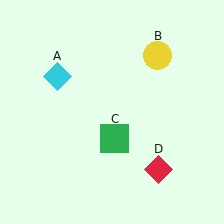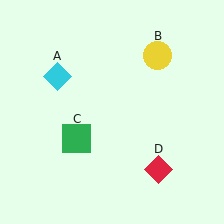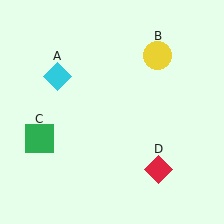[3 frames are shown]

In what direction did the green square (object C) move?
The green square (object C) moved left.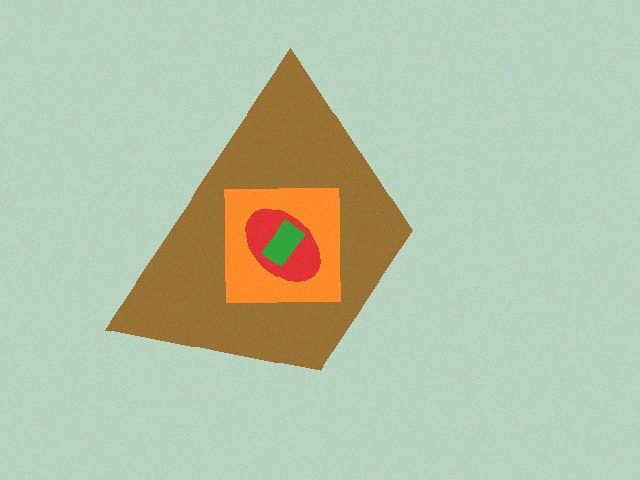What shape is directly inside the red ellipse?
The green rectangle.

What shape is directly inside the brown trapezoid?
The orange square.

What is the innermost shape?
The green rectangle.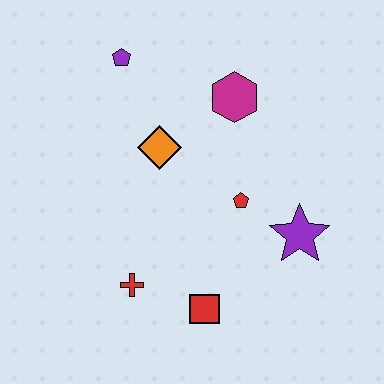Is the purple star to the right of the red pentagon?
Yes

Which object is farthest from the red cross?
The purple pentagon is farthest from the red cross.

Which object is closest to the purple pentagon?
The orange diamond is closest to the purple pentagon.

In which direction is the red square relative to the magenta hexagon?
The red square is below the magenta hexagon.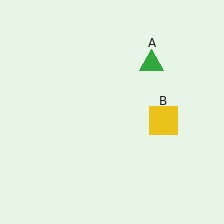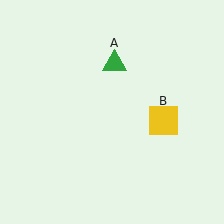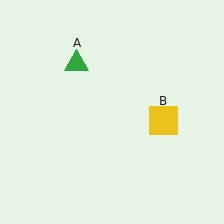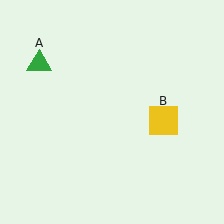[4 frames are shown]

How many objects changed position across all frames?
1 object changed position: green triangle (object A).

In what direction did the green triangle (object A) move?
The green triangle (object A) moved left.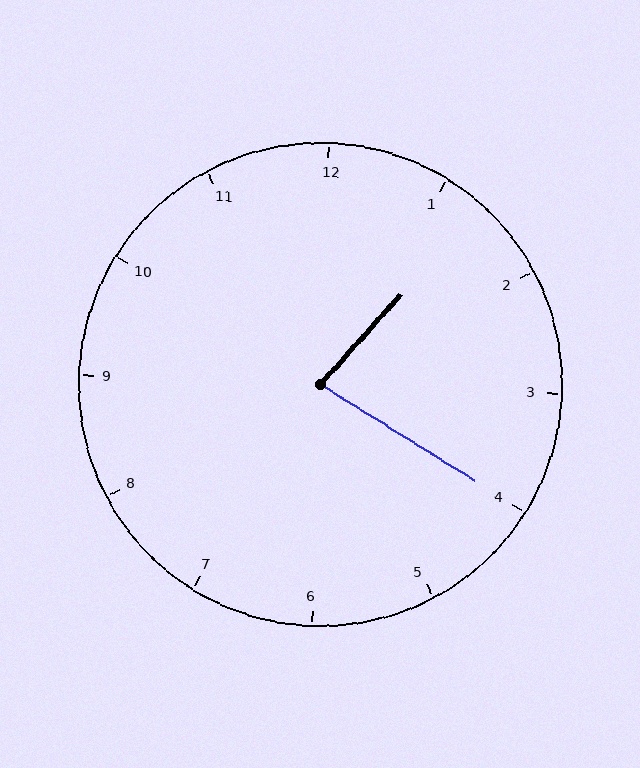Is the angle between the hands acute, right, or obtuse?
It is acute.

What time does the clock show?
1:20.